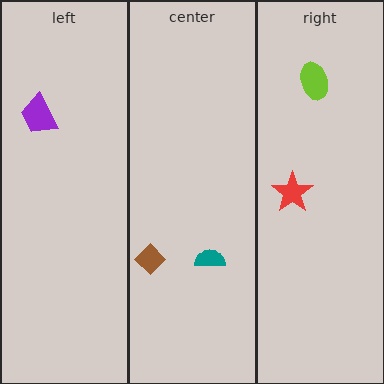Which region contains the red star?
The right region.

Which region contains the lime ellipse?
The right region.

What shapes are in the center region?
The brown diamond, the teal semicircle.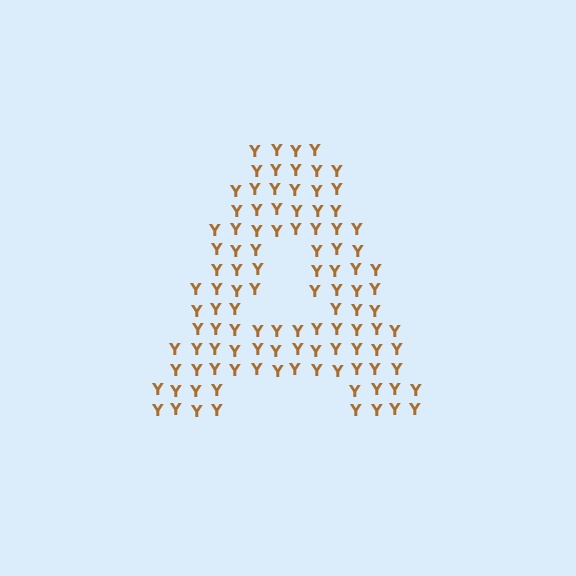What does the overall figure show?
The overall figure shows the letter A.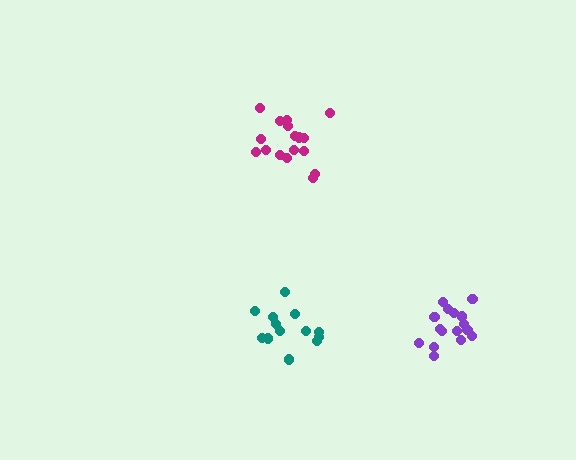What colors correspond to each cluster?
The clusters are colored: magenta, purple, teal.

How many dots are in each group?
Group 1: 17 dots, Group 2: 17 dots, Group 3: 13 dots (47 total).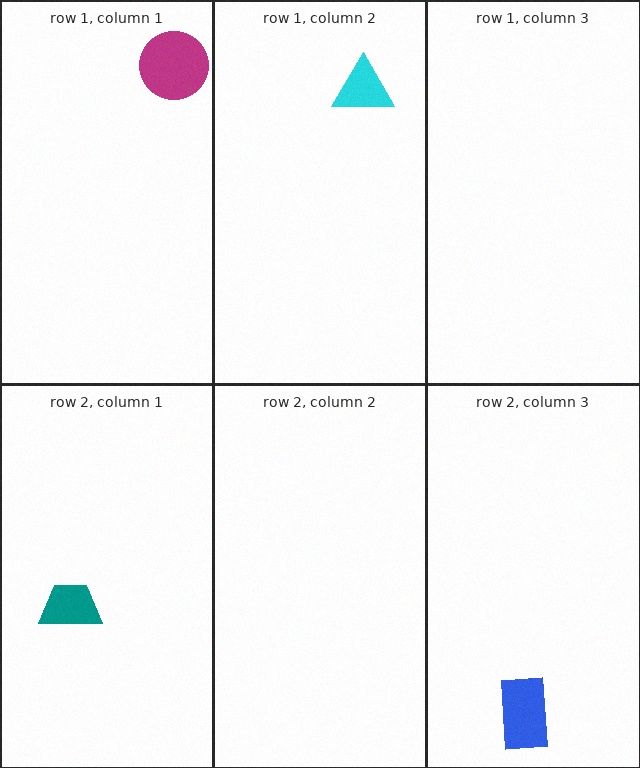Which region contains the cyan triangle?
The row 1, column 2 region.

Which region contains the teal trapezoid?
The row 2, column 1 region.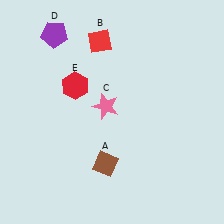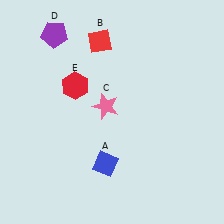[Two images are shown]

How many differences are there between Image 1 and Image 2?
There is 1 difference between the two images.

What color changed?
The diamond (A) changed from brown in Image 1 to blue in Image 2.